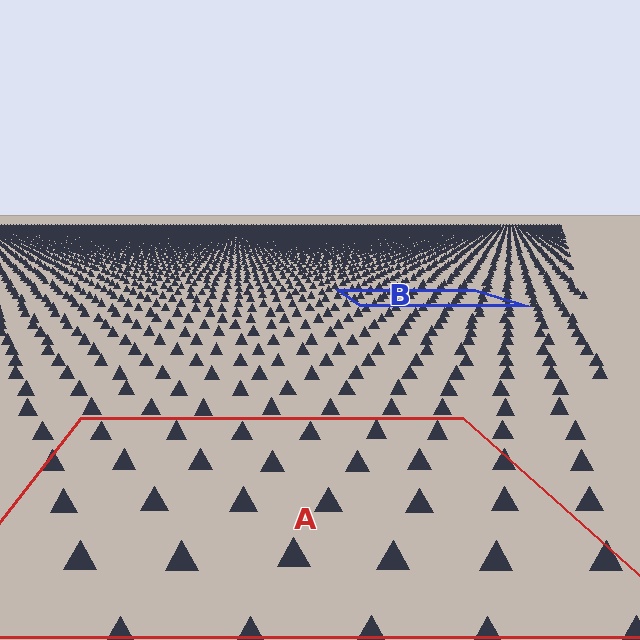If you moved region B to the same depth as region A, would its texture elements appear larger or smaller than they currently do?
They would appear larger. At a closer depth, the same texture elements are projected at a bigger on-screen size.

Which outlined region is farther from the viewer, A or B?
Region B is farther from the viewer — the texture elements inside it appear smaller and more densely packed.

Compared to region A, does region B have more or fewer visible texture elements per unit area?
Region B has more texture elements per unit area — they are packed more densely because it is farther away.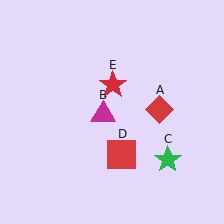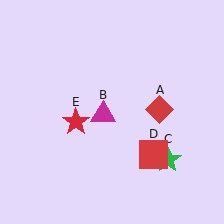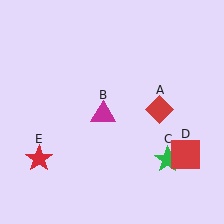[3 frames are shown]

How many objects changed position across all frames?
2 objects changed position: red square (object D), red star (object E).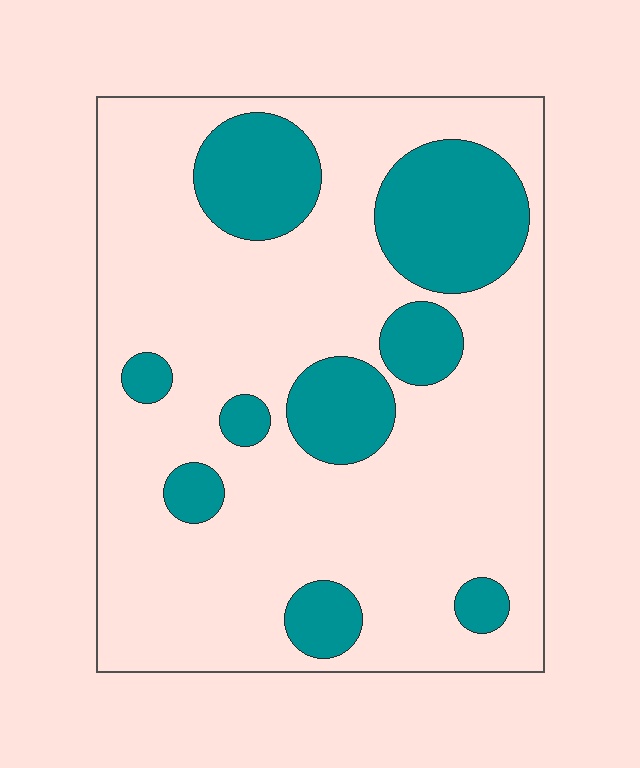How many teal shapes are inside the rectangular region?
9.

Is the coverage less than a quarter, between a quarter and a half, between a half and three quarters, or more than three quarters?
Less than a quarter.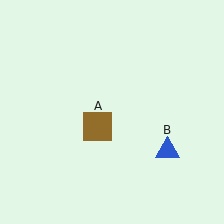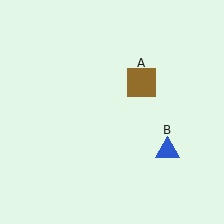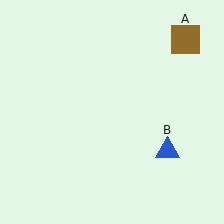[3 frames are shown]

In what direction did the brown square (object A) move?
The brown square (object A) moved up and to the right.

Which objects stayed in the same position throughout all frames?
Blue triangle (object B) remained stationary.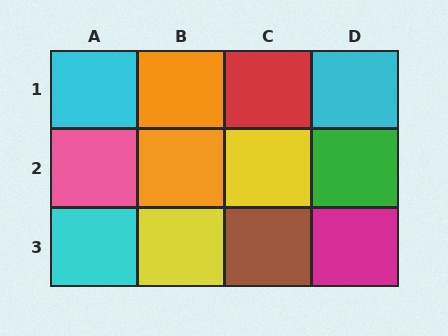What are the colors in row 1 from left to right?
Cyan, orange, red, cyan.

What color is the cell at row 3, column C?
Brown.